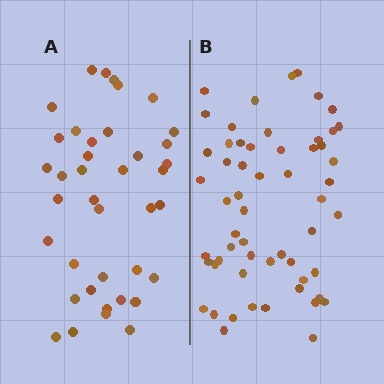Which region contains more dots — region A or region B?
Region B (the right region) has more dots.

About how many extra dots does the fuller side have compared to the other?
Region B has approximately 20 more dots than region A.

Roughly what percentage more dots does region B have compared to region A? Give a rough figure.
About 45% more.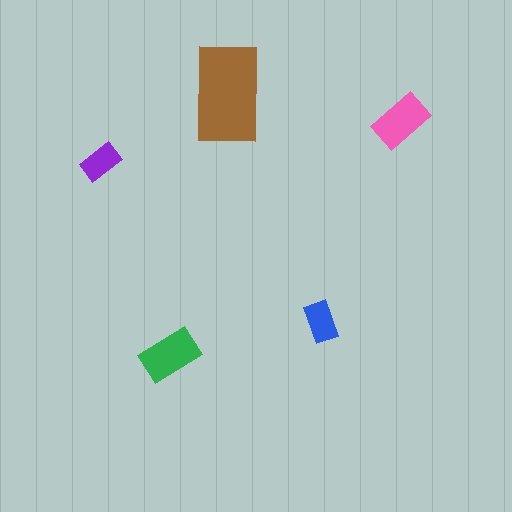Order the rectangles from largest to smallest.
the brown one, the green one, the pink one, the blue one, the purple one.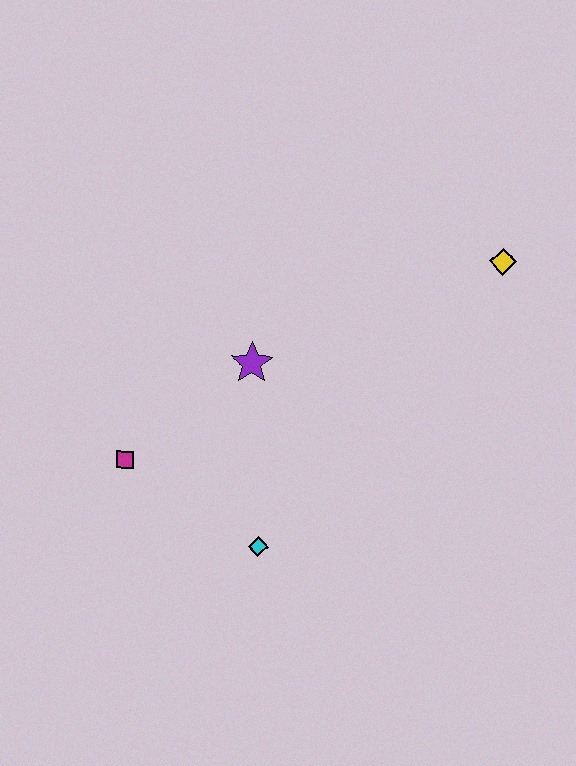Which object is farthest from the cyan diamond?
The yellow diamond is farthest from the cyan diamond.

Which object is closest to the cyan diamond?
The magenta square is closest to the cyan diamond.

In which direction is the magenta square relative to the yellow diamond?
The magenta square is to the left of the yellow diamond.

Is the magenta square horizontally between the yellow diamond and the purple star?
No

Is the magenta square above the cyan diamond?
Yes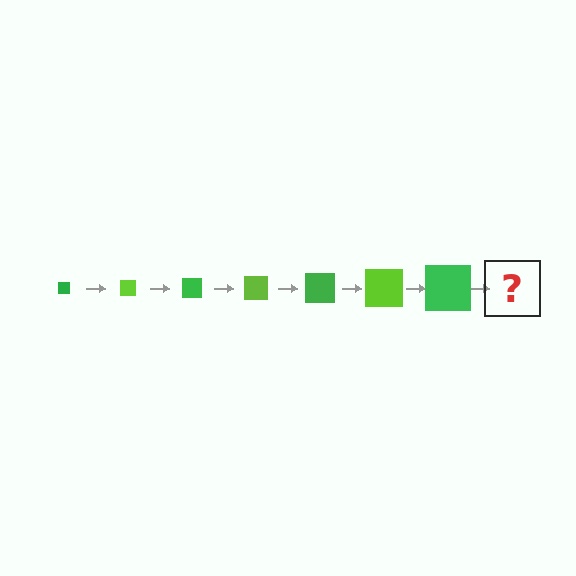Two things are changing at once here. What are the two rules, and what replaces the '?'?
The two rules are that the square grows larger each step and the color cycles through green and lime. The '?' should be a lime square, larger than the previous one.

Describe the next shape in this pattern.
It should be a lime square, larger than the previous one.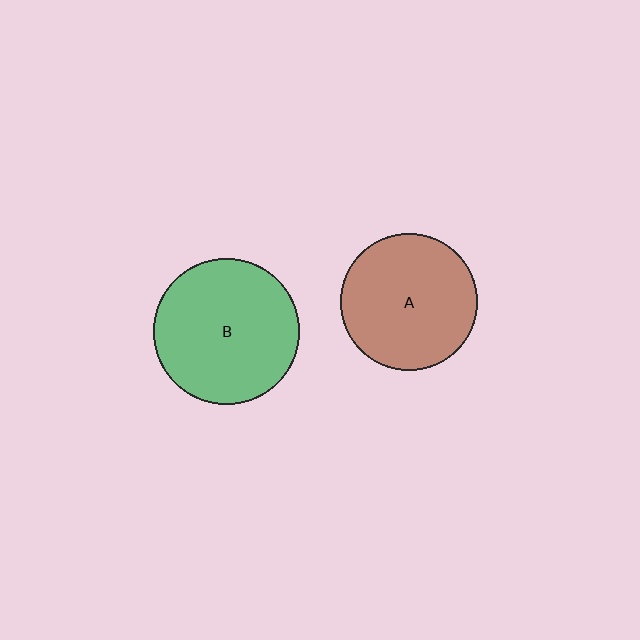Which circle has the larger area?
Circle B (green).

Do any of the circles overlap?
No, none of the circles overlap.